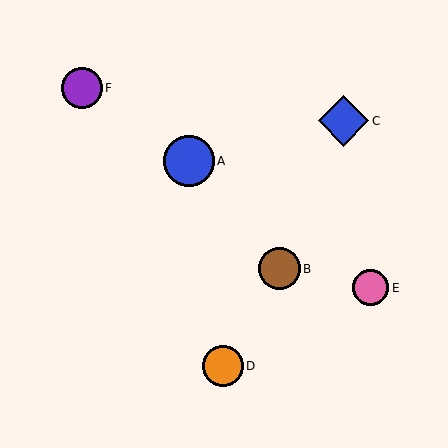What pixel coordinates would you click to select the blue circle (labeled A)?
Click at (189, 161) to select the blue circle A.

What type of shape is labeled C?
Shape C is a blue diamond.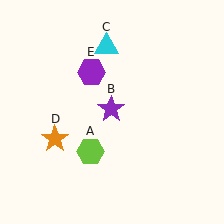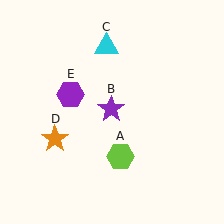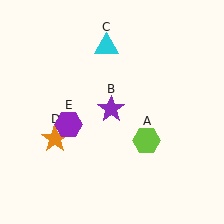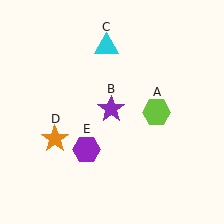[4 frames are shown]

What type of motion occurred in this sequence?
The lime hexagon (object A), purple hexagon (object E) rotated counterclockwise around the center of the scene.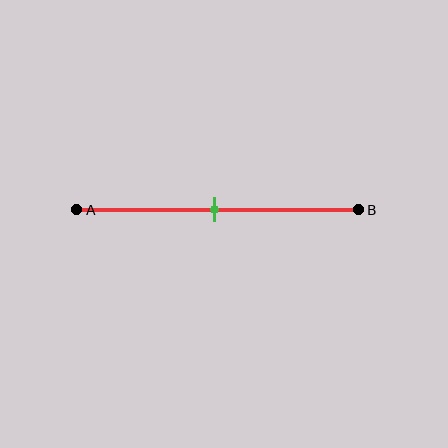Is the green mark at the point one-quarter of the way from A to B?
No, the mark is at about 50% from A, not at the 25% one-quarter point.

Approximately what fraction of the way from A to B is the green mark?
The green mark is approximately 50% of the way from A to B.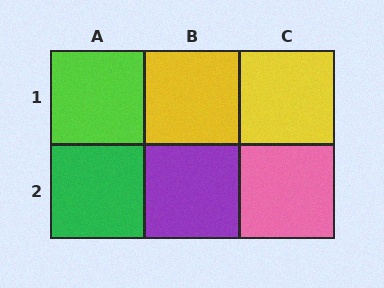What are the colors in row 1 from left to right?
Lime, yellow, yellow.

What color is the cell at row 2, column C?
Pink.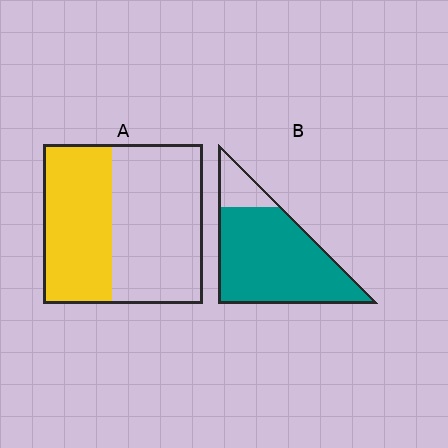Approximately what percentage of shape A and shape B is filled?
A is approximately 45% and B is approximately 85%.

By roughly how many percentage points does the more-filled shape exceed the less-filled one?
By roughly 40 percentage points (B over A).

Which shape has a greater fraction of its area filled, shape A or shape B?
Shape B.